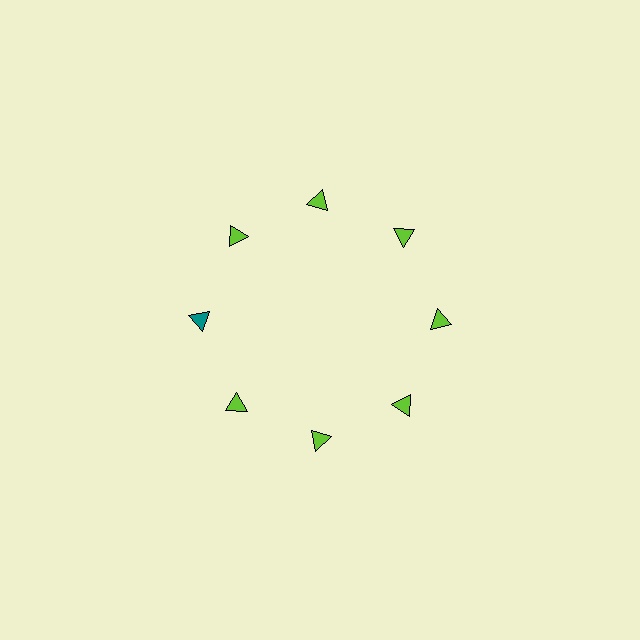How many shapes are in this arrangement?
There are 8 shapes arranged in a ring pattern.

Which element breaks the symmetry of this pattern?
The teal triangle at roughly the 9 o'clock position breaks the symmetry. All other shapes are lime triangles.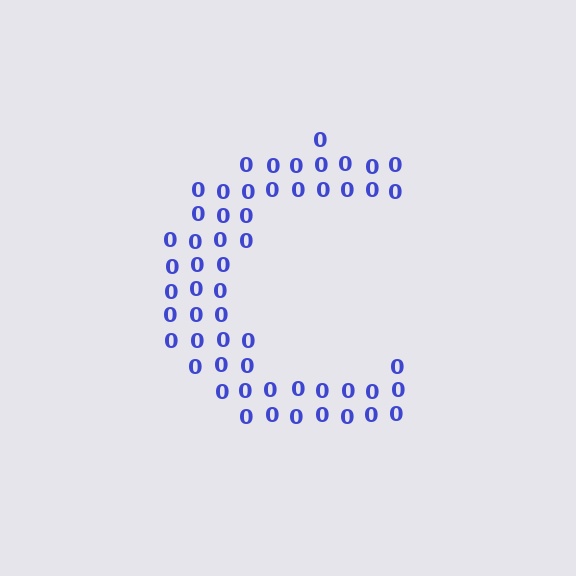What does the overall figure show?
The overall figure shows the letter C.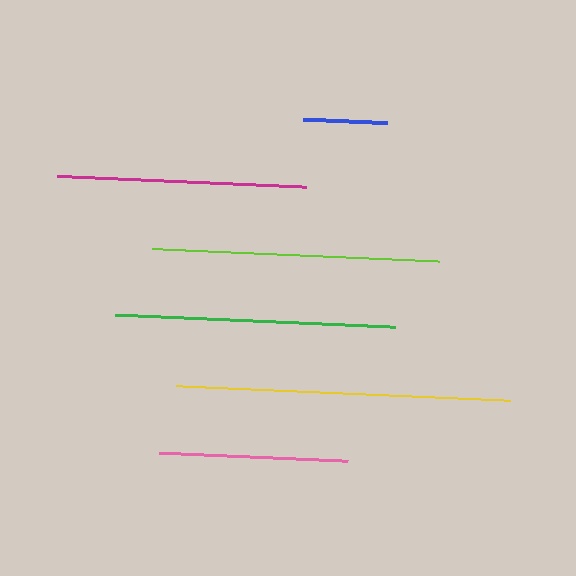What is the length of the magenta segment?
The magenta segment is approximately 250 pixels long.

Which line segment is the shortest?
The blue line is the shortest at approximately 84 pixels.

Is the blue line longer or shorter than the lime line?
The lime line is longer than the blue line.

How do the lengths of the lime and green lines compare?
The lime and green lines are approximately the same length.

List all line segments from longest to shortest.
From longest to shortest: yellow, lime, green, magenta, pink, blue.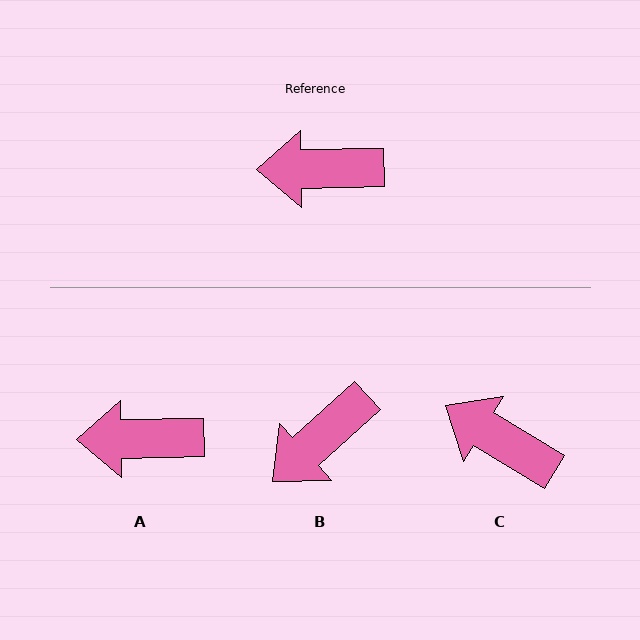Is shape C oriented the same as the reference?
No, it is off by about 32 degrees.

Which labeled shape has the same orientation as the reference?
A.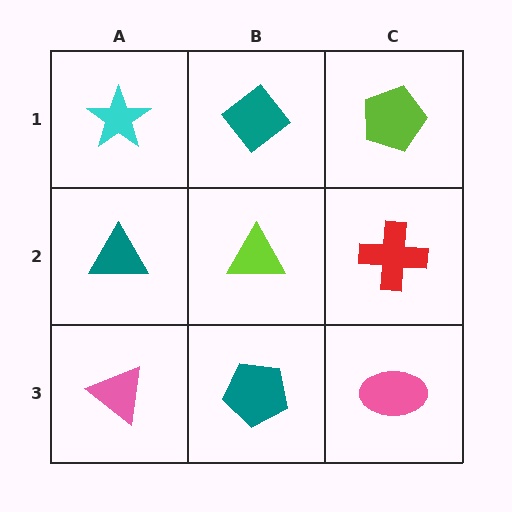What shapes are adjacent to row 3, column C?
A red cross (row 2, column C), a teal pentagon (row 3, column B).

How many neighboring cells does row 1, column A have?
2.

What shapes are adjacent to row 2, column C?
A lime pentagon (row 1, column C), a pink ellipse (row 3, column C), a lime triangle (row 2, column B).